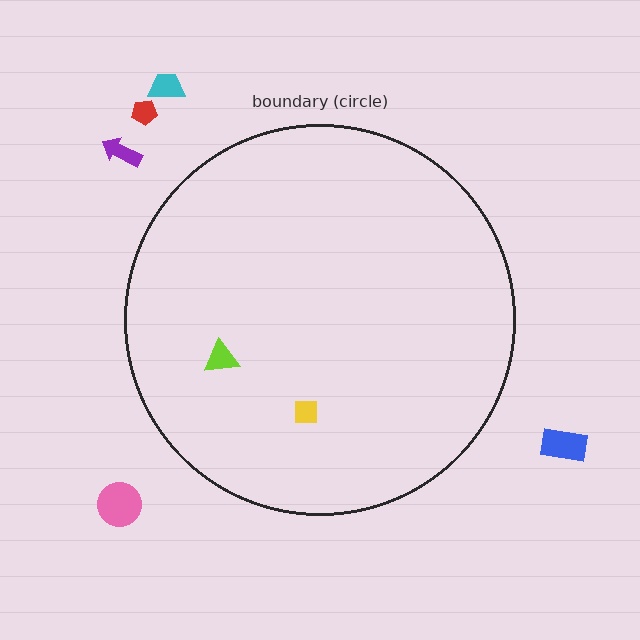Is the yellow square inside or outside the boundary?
Inside.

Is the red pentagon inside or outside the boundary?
Outside.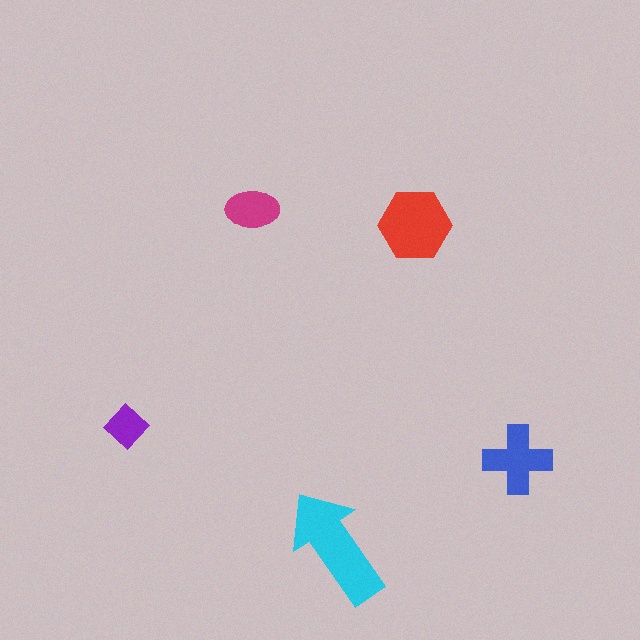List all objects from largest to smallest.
The cyan arrow, the red hexagon, the blue cross, the magenta ellipse, the purple diamond.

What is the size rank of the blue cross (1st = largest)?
3rd.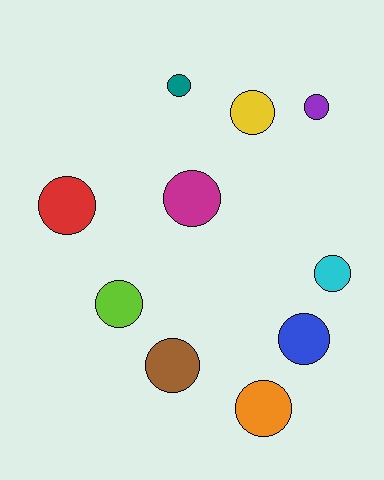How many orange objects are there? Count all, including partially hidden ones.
There is 1 orange object.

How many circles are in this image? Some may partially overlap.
There are 10 circles.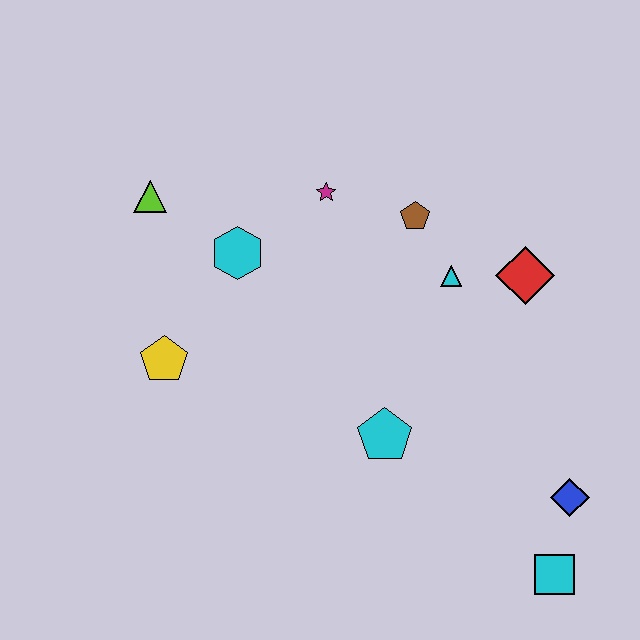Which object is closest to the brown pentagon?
The cyan triangle is closest to the brown pentagon.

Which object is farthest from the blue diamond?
The lime triangle is farthest from the blue diamond.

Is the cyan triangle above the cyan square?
Yes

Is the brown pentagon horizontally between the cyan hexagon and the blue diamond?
Yes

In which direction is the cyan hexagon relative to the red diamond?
The cyan hexagon is to the left of the red diamond.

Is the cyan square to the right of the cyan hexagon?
Yes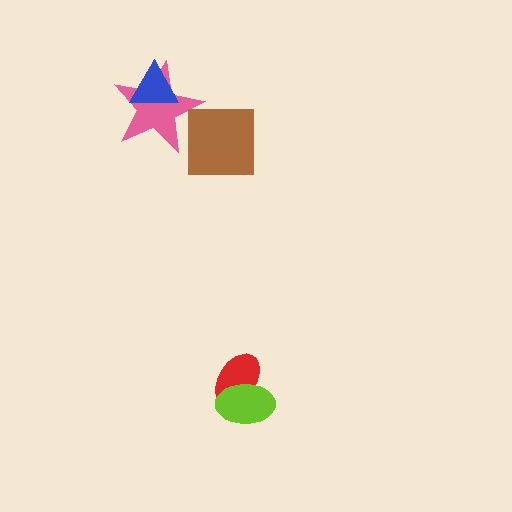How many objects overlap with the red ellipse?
1 object overlaps with the red ellipse.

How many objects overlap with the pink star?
2 objects overlap with the pink star.